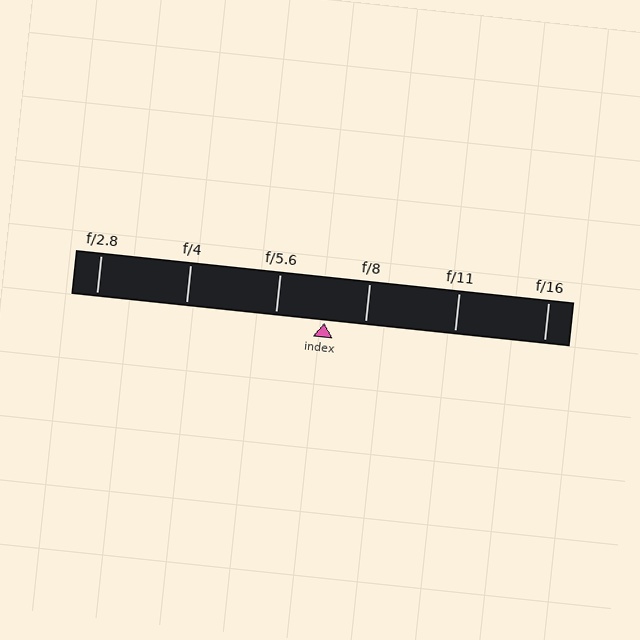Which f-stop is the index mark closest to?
The index mark is closest to f/8.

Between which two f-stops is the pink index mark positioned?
The index mark is between f/5.6 and f/8.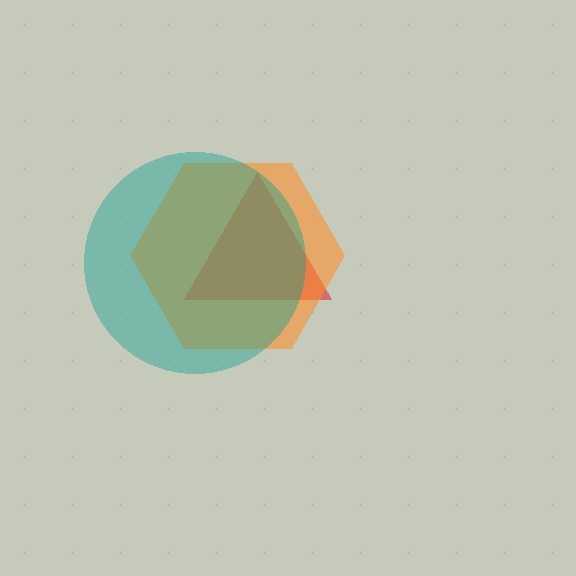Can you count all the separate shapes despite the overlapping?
Yes, there are 3 separate shapes.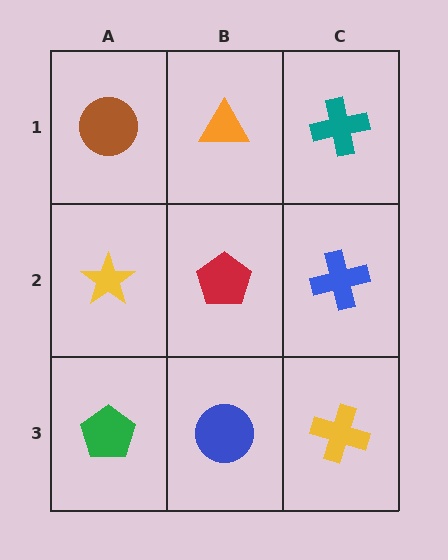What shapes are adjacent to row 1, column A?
A yellow star (row 2, column A), an orange triangle (row 1, column B).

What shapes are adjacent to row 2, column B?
An orange triangle (row 1, column B), a blue circle (row 3, column B), a yellow star (row 2, column A), a blue cross (row 2, column C).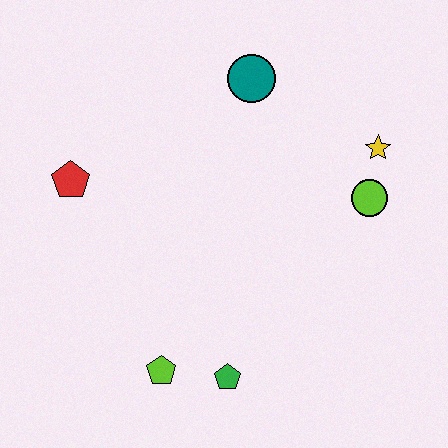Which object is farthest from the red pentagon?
The yellow star is farthest from the red pentagon.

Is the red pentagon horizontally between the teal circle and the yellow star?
No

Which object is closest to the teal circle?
The yellow star is closest to the teal circle.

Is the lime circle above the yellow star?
No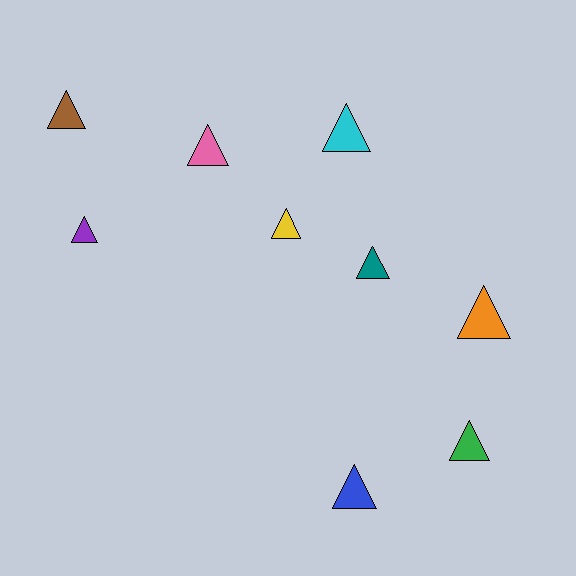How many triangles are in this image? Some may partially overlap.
There are 9 triangles.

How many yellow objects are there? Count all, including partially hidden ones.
There is 1 yellow object.